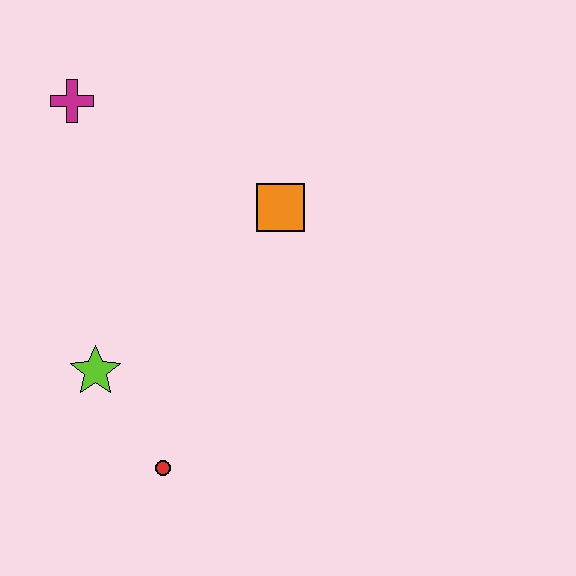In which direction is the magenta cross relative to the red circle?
The magenta cross is above the red circle.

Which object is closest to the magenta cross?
The orange square is closest to the magenta cross.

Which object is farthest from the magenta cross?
The red circle is farthest from the magenta cross.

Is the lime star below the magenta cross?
Yes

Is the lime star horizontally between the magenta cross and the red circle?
Yes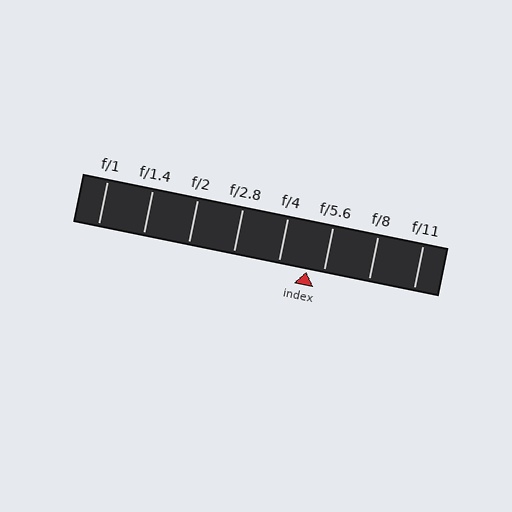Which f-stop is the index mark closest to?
The index mark is closest to f/5.6.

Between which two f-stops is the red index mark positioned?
The index mark is between f/4 and f/5.6.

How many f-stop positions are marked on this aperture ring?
There are 8 f-stop positions marked.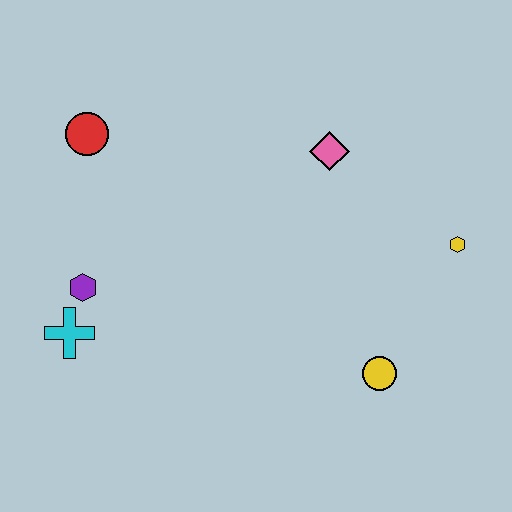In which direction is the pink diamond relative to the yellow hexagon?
The pink diamond is to the left of the yellow hexagon.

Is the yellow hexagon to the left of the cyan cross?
No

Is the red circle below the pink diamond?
No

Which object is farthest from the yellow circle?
The red circle is farthest from the yellow circle.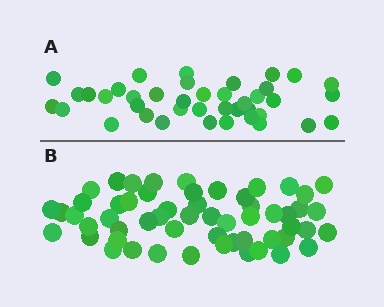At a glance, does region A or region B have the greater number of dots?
Region B (the bottom region) has more dots.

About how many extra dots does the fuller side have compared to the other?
Region B has approximately 15 more dots than region A.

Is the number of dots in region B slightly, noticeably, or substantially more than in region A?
Region B has noticeably more, but not dramatically so. The ratio is roughly 1.4 to 1.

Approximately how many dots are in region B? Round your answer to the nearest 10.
About 60 dots. (The exact count is 56, which rounds to 60.)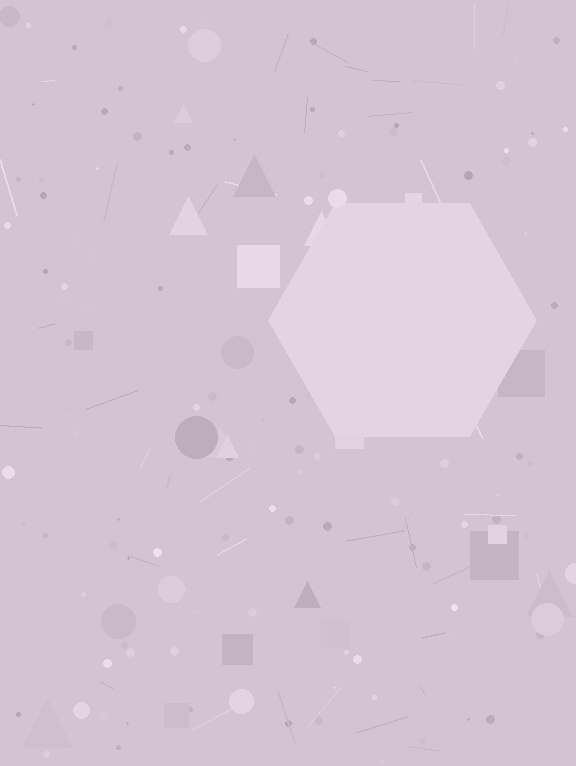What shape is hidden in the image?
A hexagon is hidden in the image.